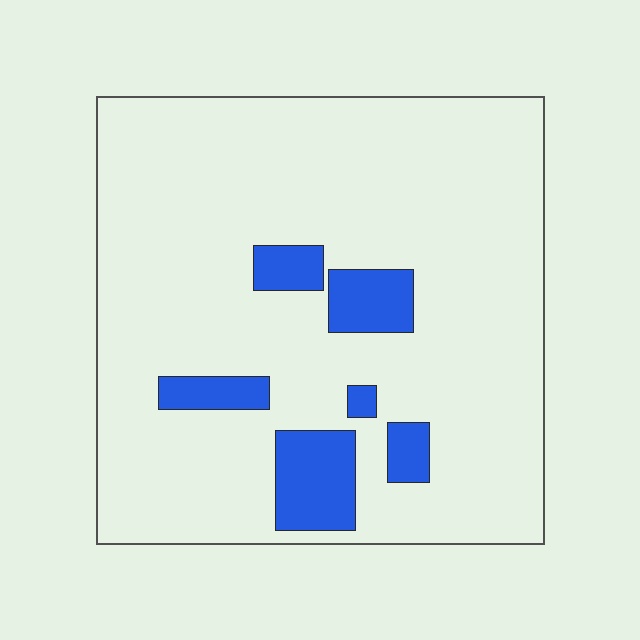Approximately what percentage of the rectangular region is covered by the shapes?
Approximately 10%.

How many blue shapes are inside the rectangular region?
6.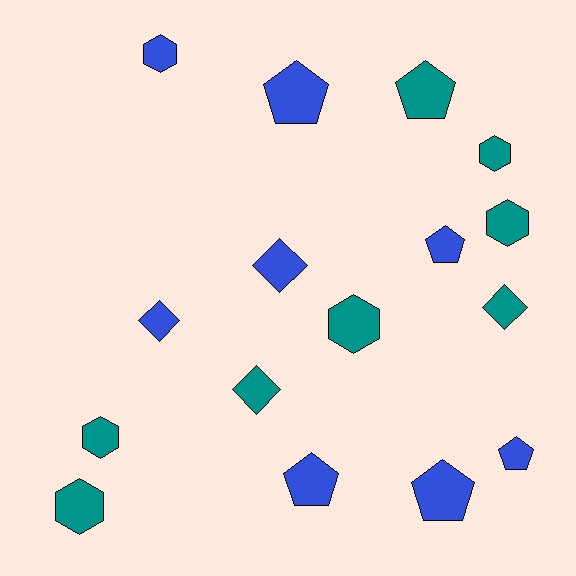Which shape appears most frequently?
Pentagon, with 6 objects.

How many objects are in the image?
There are 16 objects.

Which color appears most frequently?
Blue, with 8 objects.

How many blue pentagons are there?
There are 5 blue pentagons.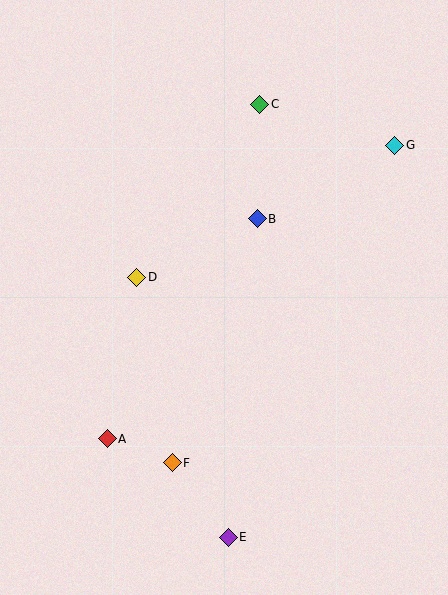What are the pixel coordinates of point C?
Point C is at (260, 104).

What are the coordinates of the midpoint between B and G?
The midpoint between B and G is at (326, 182).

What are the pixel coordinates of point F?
Point F is at (173, 463).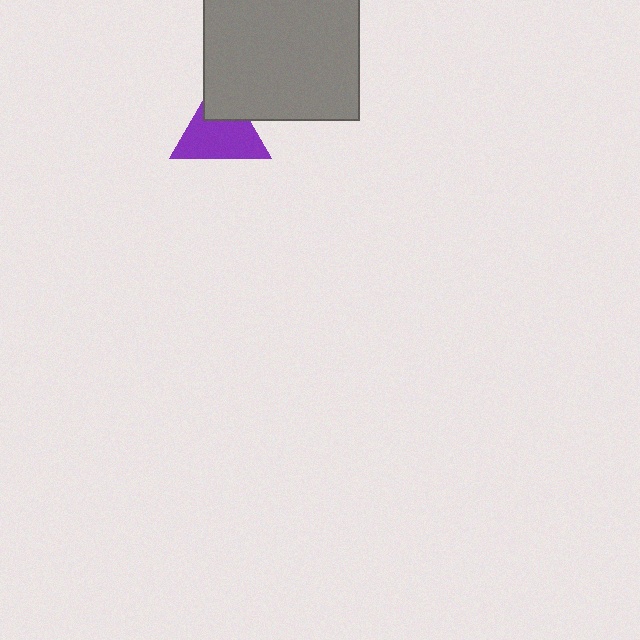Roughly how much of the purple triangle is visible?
Most of it is visible (roughly 70%).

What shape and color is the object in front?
The object in front is a gray square.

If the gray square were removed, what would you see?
You would see the complete purple triangle.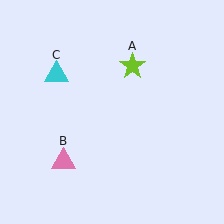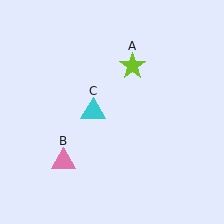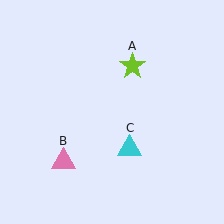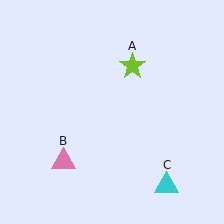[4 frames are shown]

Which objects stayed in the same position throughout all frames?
Lime star (object A) and pink triangle (object B) remained stationary.